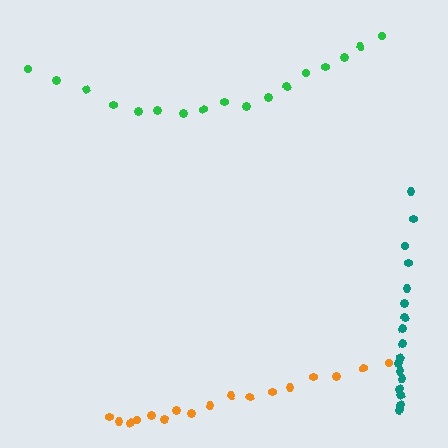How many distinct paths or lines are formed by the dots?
There are 3 distinct paths.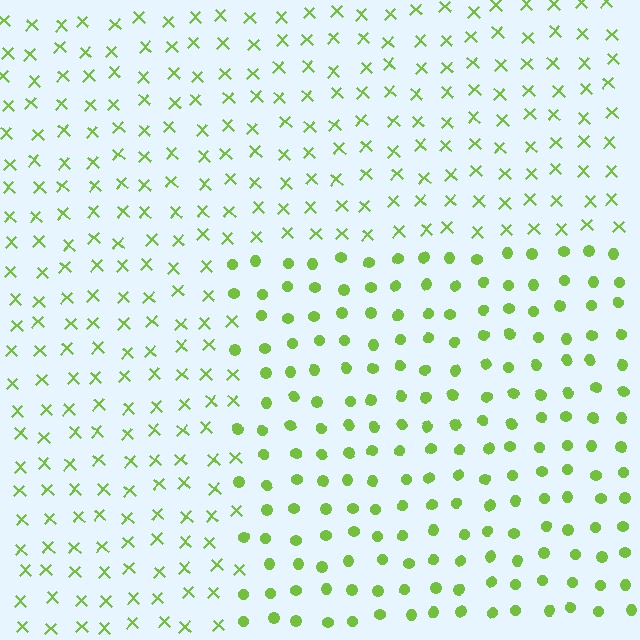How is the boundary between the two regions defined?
The boundary is defined by a change in element shape: circles inside vs. X marks outside. All elements share the same color and spacing.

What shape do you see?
I see a rectangle.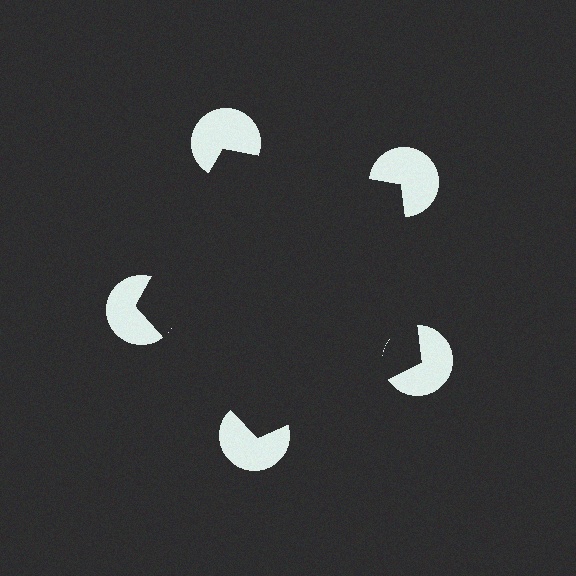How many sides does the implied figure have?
5 sides.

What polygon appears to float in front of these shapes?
An illusory pentagon — its edges are inferred from the aligned wedge cuts in the pac-man discs, not physically drawn.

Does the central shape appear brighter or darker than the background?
It typically appears slightly darker than the background, even though no actual brightness change is drawn.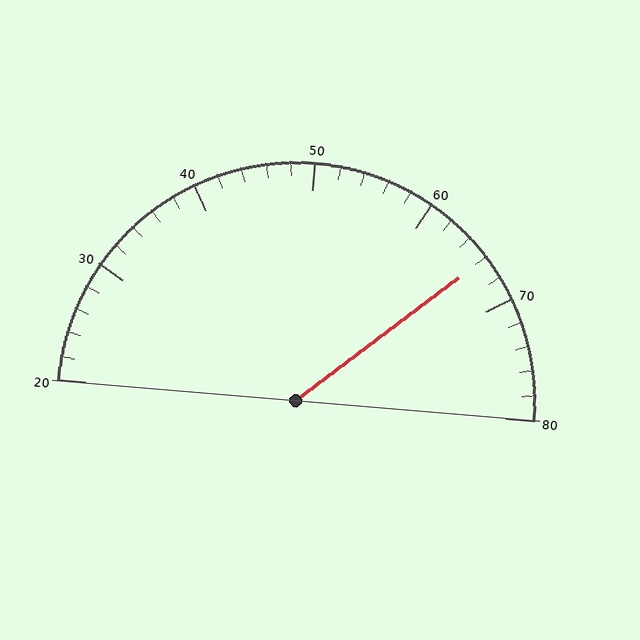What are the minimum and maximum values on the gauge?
The gauge ranges from 20 to 80.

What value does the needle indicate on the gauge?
The needle indicates approximately 66.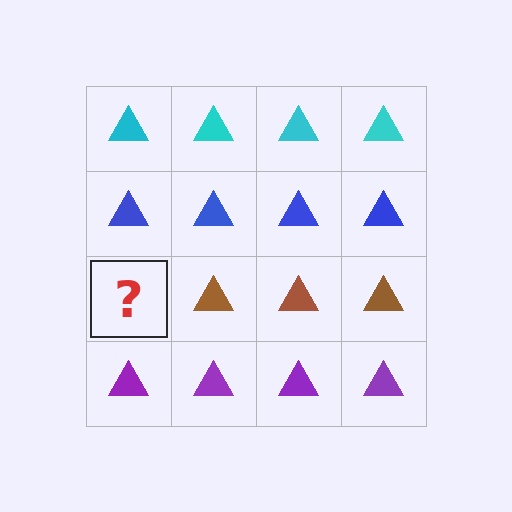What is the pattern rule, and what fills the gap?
The rule is that each row has a consistent color. The gap should be filled with a brown triangle.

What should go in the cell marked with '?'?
The missing cell should contain a brown triangle.